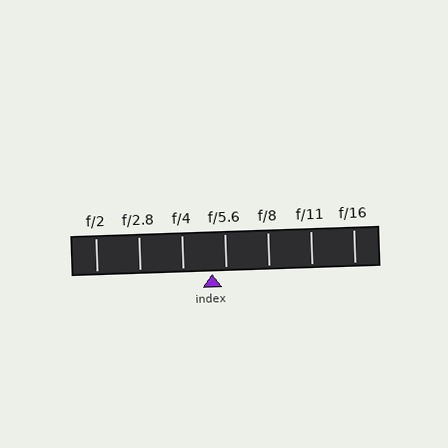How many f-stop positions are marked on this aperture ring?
There are 7 f-stop positions marked.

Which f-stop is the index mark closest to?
The index mark is closest to f/5.6.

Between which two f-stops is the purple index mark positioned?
The index mark is between f/4 and f/5.6.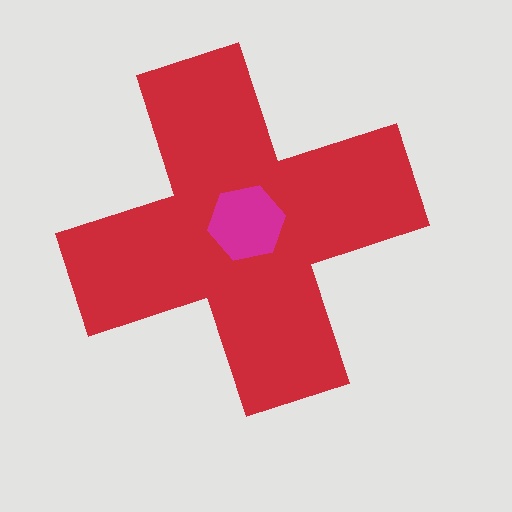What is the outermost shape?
The red cross.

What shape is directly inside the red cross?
The magenta hexagon.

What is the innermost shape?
The magenta hexagon.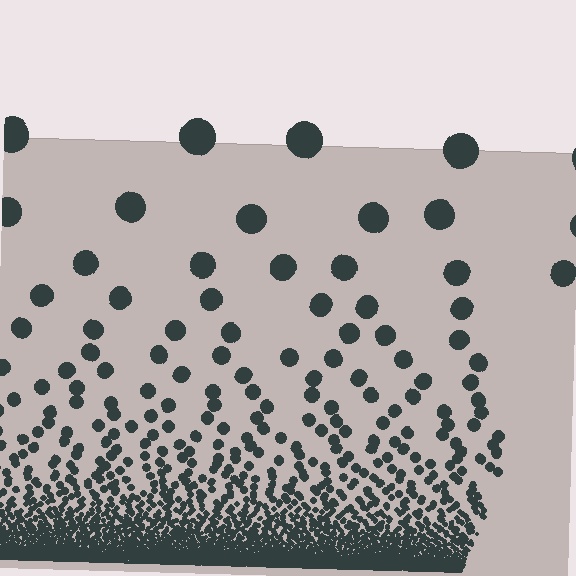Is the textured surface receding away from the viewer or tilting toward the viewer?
The surface appears to tilt toward the viewer. Texture elements get larger and sparser toward the top.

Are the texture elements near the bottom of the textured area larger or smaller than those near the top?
Smaller. The gradient is inverted — elements near the bottom are smaller and denser.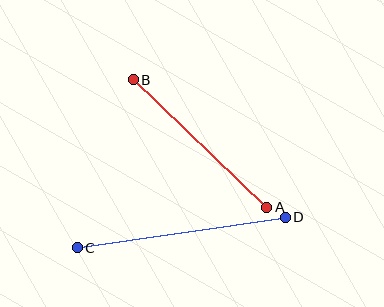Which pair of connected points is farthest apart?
Points C and D are farthest apart.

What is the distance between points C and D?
The distance is approximately 210 pixels.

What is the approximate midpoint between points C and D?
The midpoint is at approximately (181, 232) pixels.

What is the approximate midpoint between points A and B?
The midpoint is at approximately (200, 144) pixels.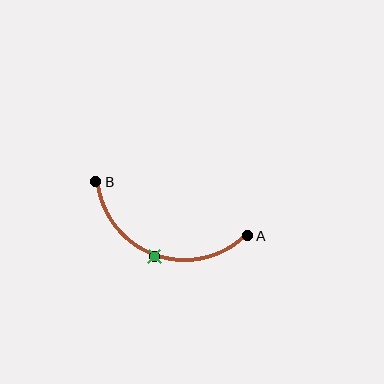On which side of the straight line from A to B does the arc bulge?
The arc bulges below the straight line connecting A and B.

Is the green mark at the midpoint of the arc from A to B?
Yes. The green mark lies on the arc at equal arc-length from both A and B — it is the arc midpoint.